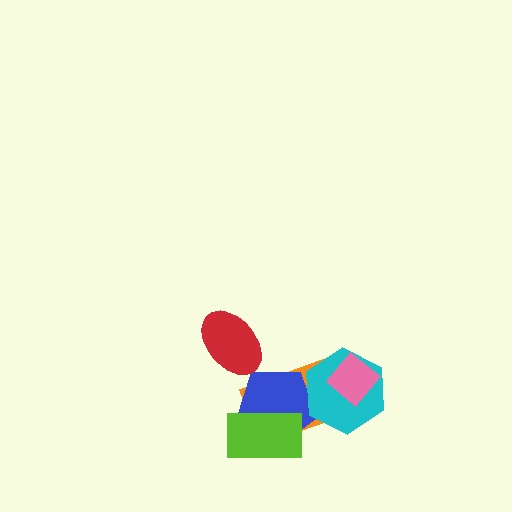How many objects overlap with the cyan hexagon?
3 objects overlap with the cyan hexagon.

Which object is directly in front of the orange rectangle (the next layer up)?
The blue pentagon is directly in front of the orange rectangle.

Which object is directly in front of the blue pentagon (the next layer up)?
The cyan hexagon is directly in front of the blue pentagon.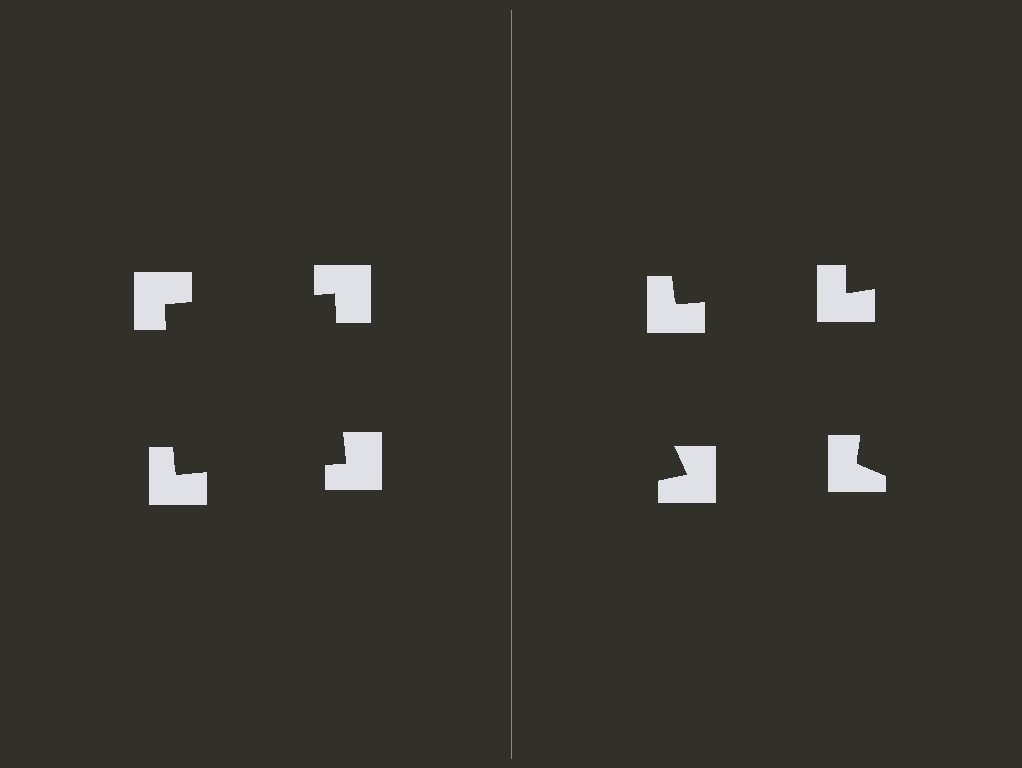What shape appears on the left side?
An illusory square.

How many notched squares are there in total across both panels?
8 — 4 on each side.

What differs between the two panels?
The notched squares are positioned identically on both sides; only the wedge orientations differ. On the left they align to a square; on the right they are misaligned.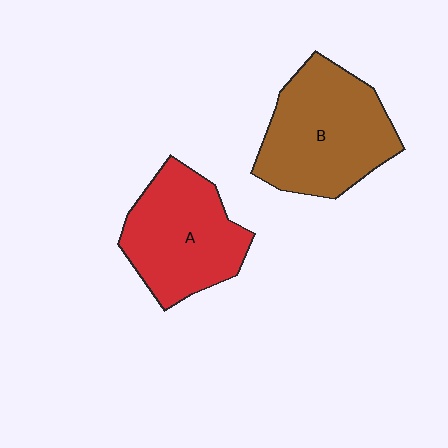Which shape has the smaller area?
Shape A (red).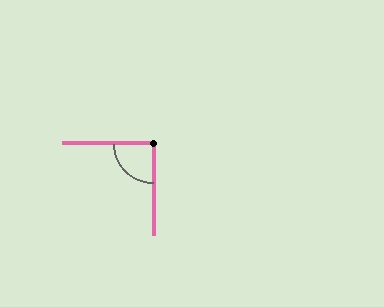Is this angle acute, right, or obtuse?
It is approximately a right angle.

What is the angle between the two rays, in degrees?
Approximately 91 degrees.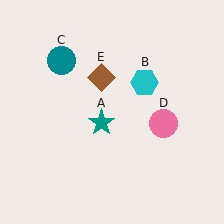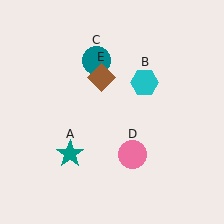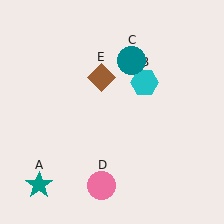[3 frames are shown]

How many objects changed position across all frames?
3 objects changed position: teal star (object A), teal circle (object C), pink circle (object D).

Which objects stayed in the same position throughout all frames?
Cyan hexagon (object B) and brown diamond (object E) remained stationary.